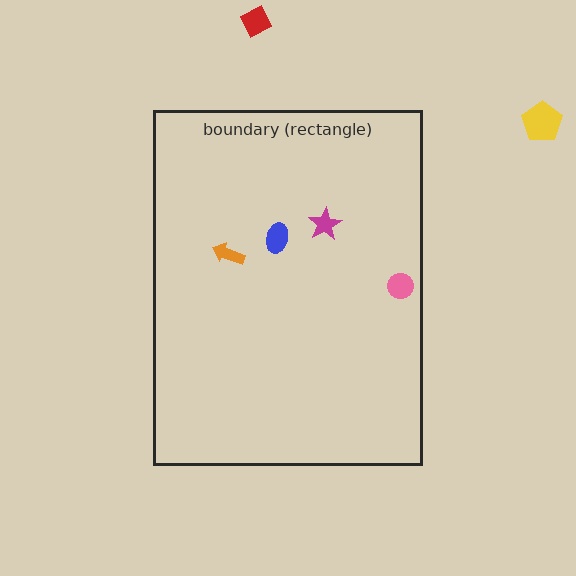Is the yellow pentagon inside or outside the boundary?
Outside.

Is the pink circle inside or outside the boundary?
Inside.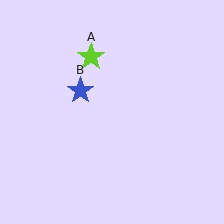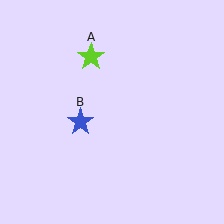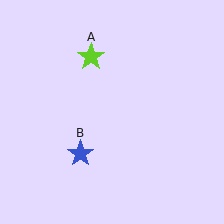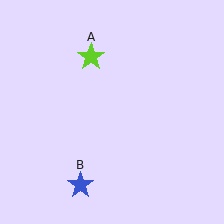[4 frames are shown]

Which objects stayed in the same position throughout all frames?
Lime star (object A) remained stationary.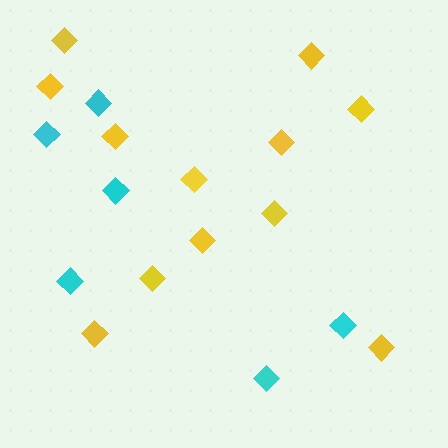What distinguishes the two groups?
There are 2 groups: one group of yellow diamonds (12) and one group of cyan diamonds (6).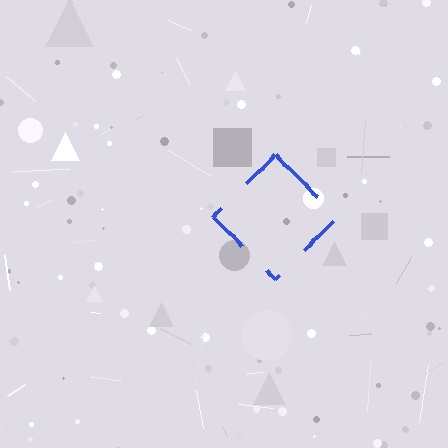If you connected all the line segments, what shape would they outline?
They would outline a diamond.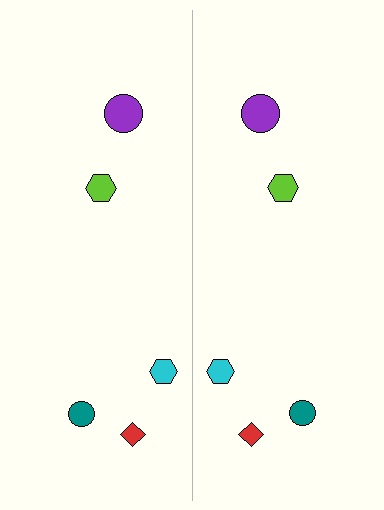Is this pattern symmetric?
Yes, this pattern has bilateral (reflection) symmetry.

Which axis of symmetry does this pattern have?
The pattern has a vertical axis of symmetry running through the center of the image.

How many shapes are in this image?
There are 10 shapes in this image.